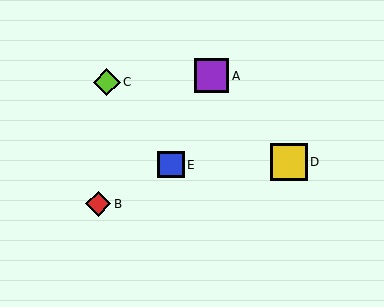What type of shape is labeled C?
Shape C is a lime diamond.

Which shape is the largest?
The yellow square (labeled D) is the largest.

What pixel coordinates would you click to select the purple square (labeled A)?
Click at (212, 76) to select the purple square A.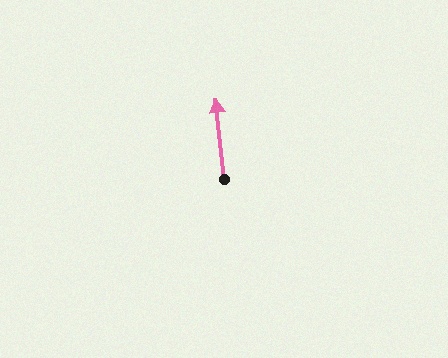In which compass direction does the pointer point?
North.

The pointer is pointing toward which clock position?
Roughly 12 o'clock.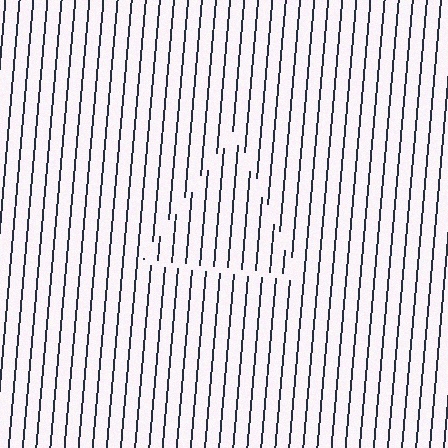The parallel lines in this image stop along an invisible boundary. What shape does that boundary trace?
An illusory triangle. The interior of the shape contains the same grating, shifted by half a period — the contour is defined by the phase discontinuity where line-ends from the inner and outer gratings abut.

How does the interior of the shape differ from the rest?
The interior of the shape contains the same grating, shifted by half a period — the contour is defined by the phase discontinuity where line-ends from the inner and outer gratings abut.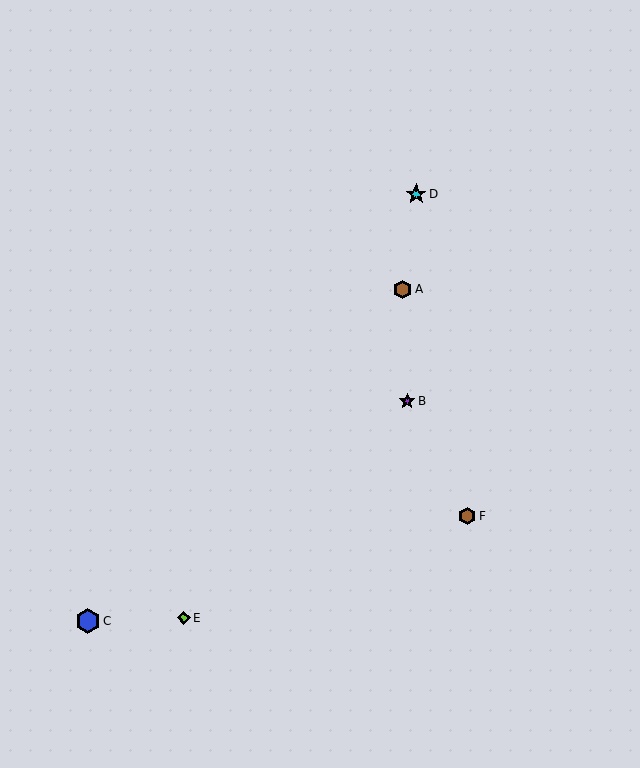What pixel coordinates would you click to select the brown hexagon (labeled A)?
Click at (402, 289) to select the brown hexagon A.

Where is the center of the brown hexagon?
The center of the brown hexagon is at (402, 289).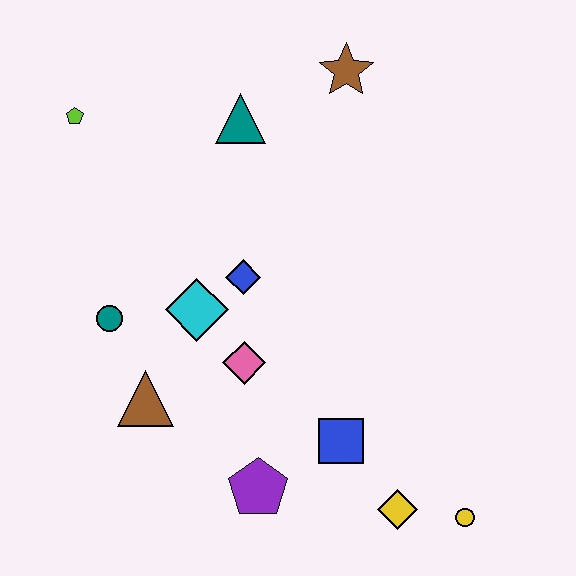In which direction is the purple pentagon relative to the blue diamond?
The purple pentagon is below the blue diamond.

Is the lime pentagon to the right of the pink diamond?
No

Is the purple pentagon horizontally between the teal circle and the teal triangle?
No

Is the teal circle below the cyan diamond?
Yes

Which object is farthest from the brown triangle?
The brown star is farthest from the brown triangle.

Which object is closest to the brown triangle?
The teal circle is closest to the brown triangle.